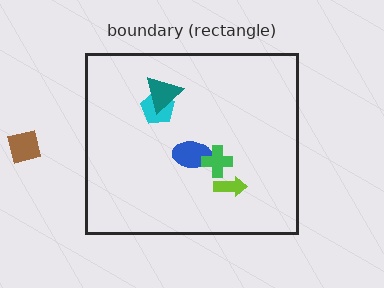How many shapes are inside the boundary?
5 inside, 1 outside.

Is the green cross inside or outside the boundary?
Inside.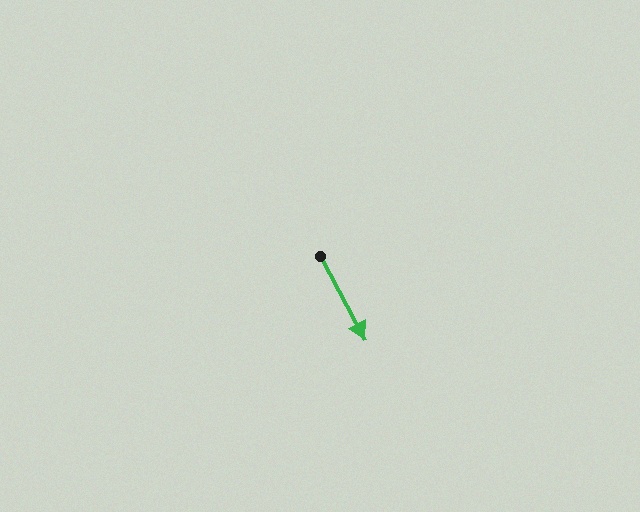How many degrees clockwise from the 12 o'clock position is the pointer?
Approximately 152 degrees.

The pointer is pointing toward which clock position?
Roughly 5 o'clock.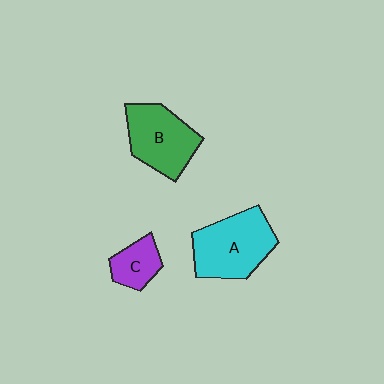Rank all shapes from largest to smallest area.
From largest to smallest: A (cyan), B (green), C (purple).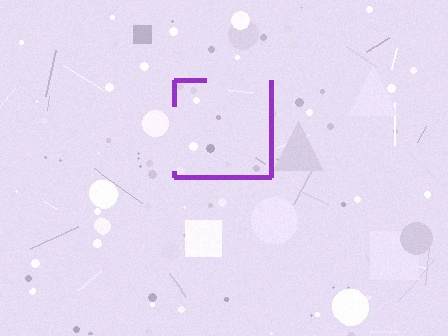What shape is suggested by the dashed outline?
The dashed outline suggests a square.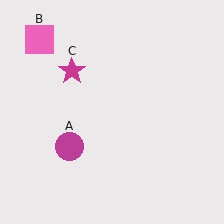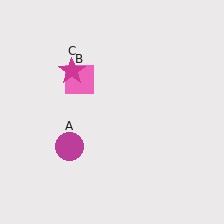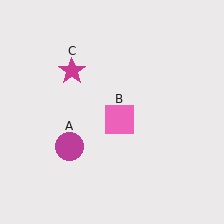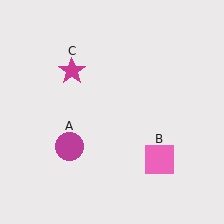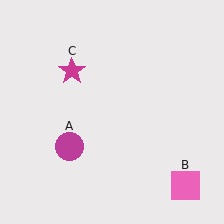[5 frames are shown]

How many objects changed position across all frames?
1 object changed position: pink square (object B).